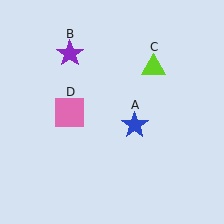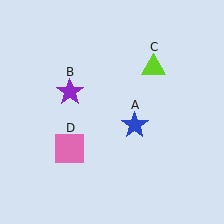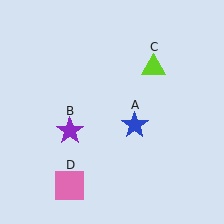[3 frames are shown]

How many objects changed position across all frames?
2 objects changed position: purple star (object B), pink square (object D).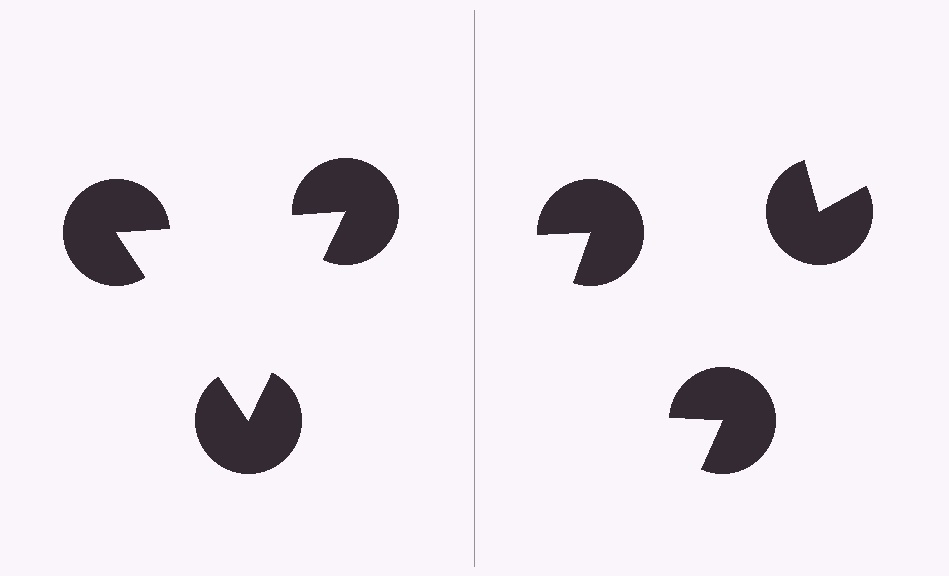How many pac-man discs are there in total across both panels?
6 — 3 on each side.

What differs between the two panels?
The pac-man discs are positioned identically on both sides; only the wedge orientations differ. On the left they align to a triangle; on the right they are misaligned.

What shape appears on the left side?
An illusory triangle.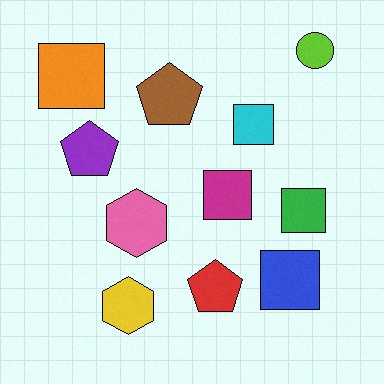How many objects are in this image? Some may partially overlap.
There are 11 objects.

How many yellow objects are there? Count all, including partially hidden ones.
There is 1 yellow object.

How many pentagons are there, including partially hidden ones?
There are 3 pentagons.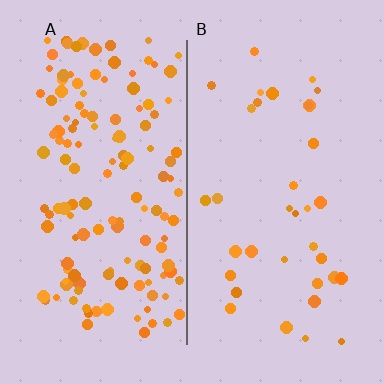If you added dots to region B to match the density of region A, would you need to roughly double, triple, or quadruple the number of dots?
Approximately quadruple.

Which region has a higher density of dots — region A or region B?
A (the left).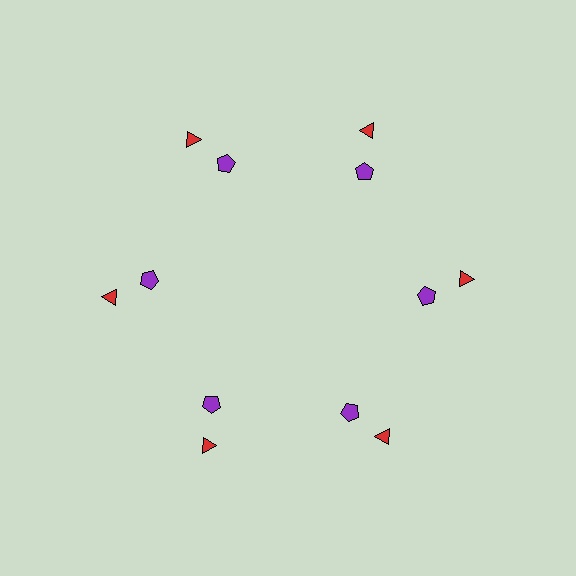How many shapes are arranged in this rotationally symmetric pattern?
There are 12 shapes, arranged in 6 groups of 2.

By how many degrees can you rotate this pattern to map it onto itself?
The pattern maps onto itself every 60 degrees of rotation.